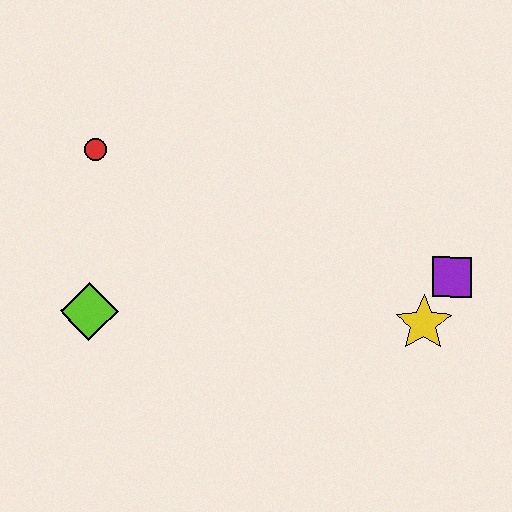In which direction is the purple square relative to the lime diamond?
The purple square is to the right of the lime diamond.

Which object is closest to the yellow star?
The purple square is closest to the yellow star.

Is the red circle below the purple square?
No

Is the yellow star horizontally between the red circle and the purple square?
Yes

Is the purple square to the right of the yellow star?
Yes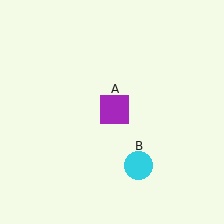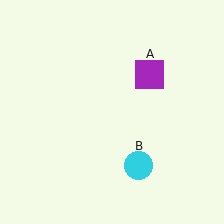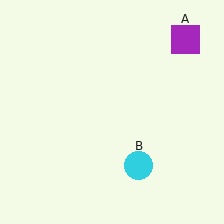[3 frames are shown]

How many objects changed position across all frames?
1 object changed position: purple square (object A).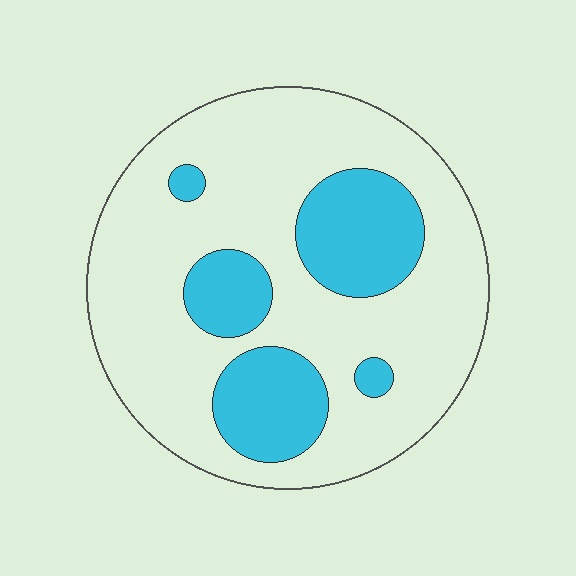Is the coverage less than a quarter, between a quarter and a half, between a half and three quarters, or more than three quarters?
Between a quarter and a half.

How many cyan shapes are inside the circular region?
5.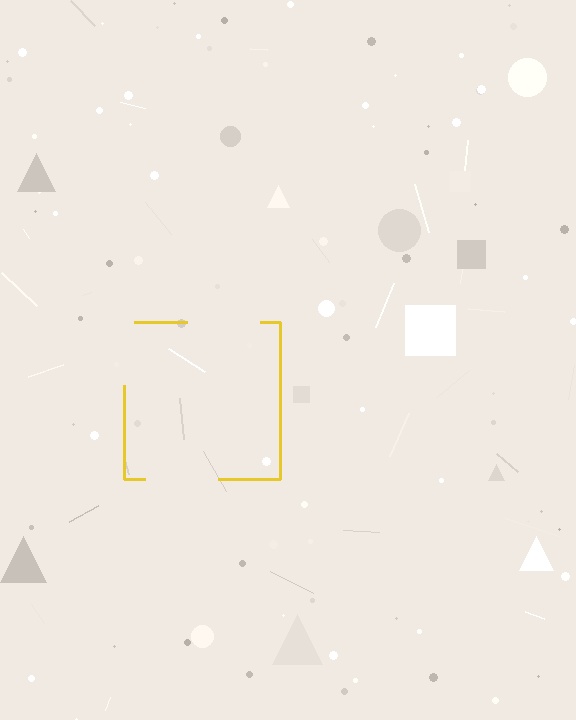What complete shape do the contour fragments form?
The contour fragments form a square.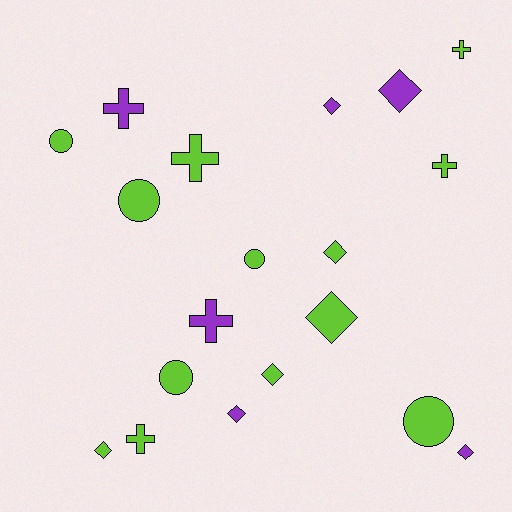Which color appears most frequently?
Lime, with 13 objects.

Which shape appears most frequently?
Diamond, with 8 objects.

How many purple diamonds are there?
There are 4 purple diamonds.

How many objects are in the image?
There are 19 objects.